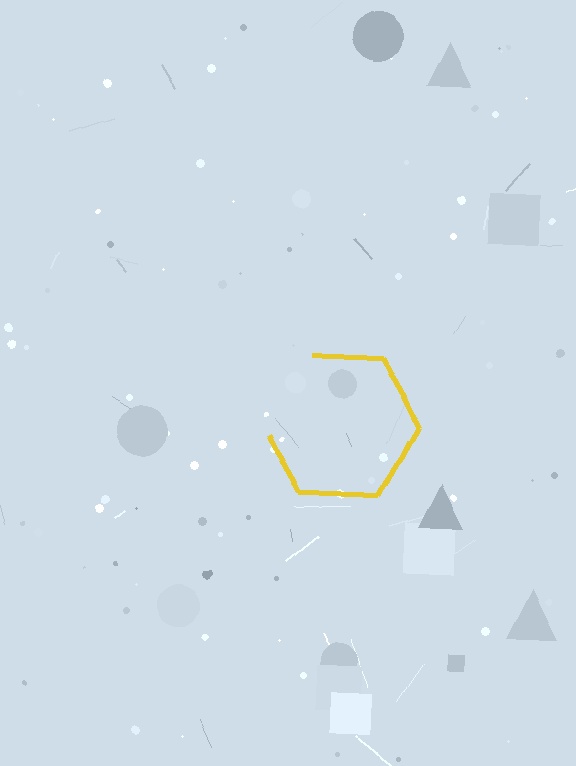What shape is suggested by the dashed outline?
The dashed outline suggests a hexagon.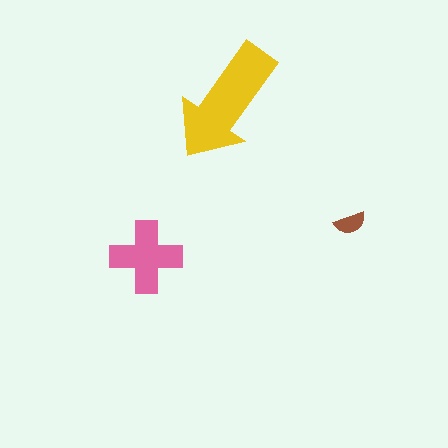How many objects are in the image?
There are 3 objects in the image.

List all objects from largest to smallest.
The yellow arrow, the pink cross, the brown semicircle.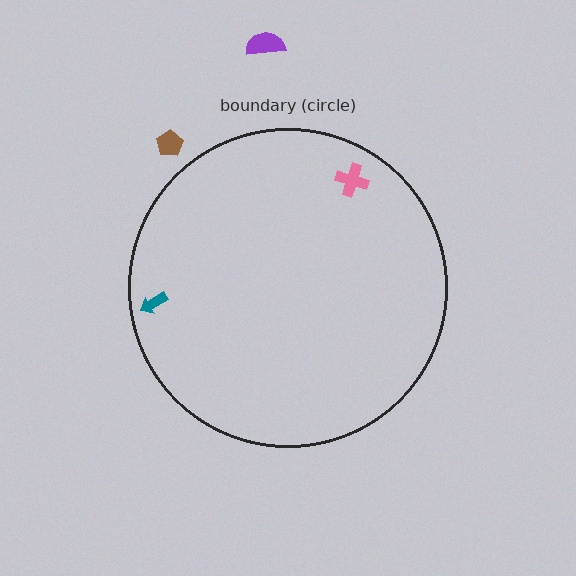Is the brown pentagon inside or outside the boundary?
Outside.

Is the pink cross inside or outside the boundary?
Inside.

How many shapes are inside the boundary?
2 inside, 2 outside.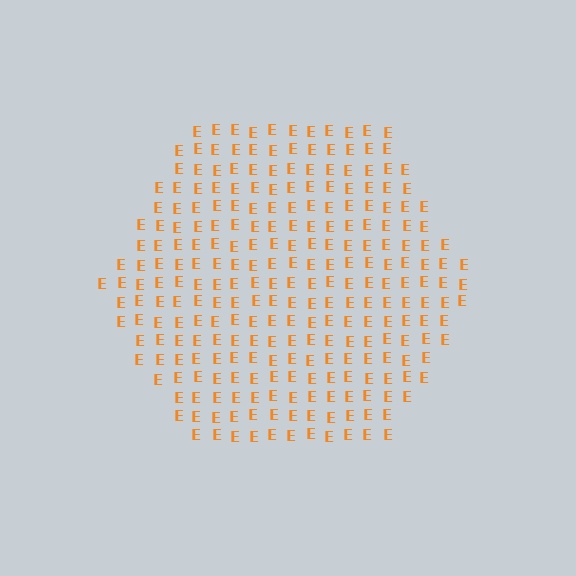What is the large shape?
The large shape is a hexagon.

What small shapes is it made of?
It is made of small letter E's.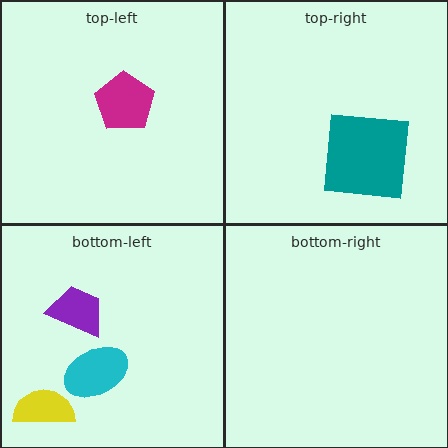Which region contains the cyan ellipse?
The bottom-left region.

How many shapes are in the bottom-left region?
3.